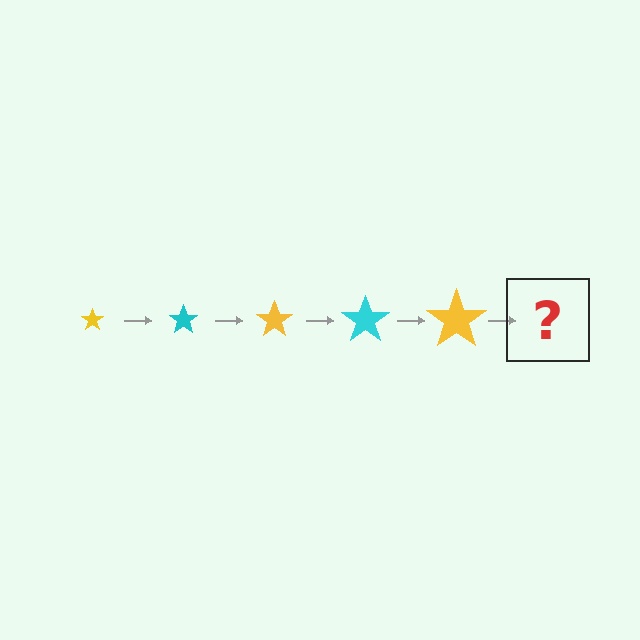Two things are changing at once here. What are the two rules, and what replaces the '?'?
The two rules are that the star grows larger each step and the color cycles through yellow and cyan. The '?' should be a cyan star, larger than the previous one.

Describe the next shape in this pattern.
It should be a cyan star, larger than the previous one.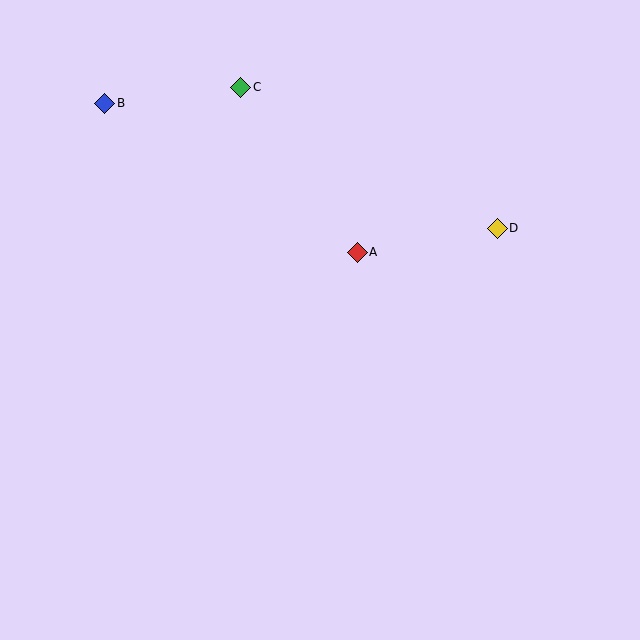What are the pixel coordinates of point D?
Point D is at (497, 228).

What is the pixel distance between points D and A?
The distance between D and A is 142 pixels.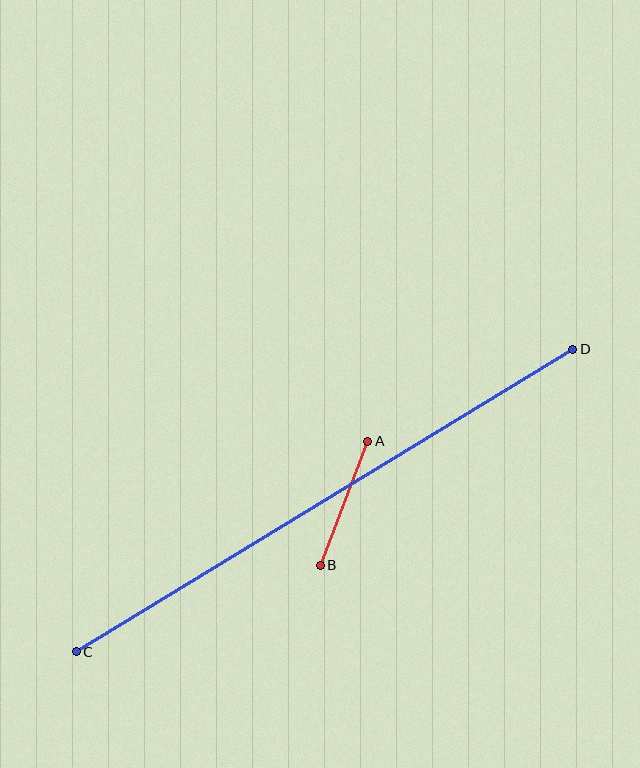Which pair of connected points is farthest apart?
Points C and D are farthest apart.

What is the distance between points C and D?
The distance is approximately 581 pixels.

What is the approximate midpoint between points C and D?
The midpoint is at approximately (324, 500) pixels.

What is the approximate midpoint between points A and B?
The midpoint is at approximately (344, 503) pixels.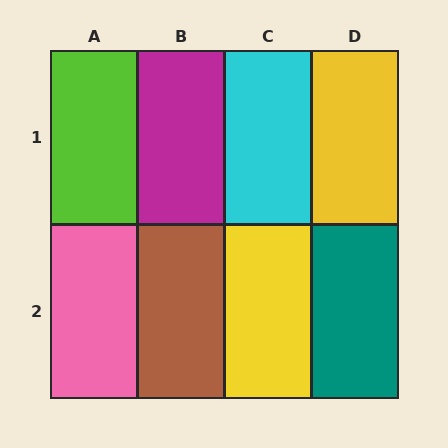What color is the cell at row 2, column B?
Brown.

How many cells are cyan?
1 cell is cyan.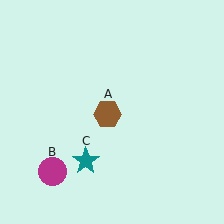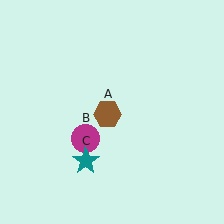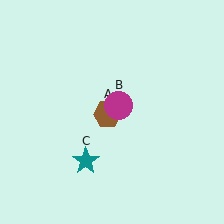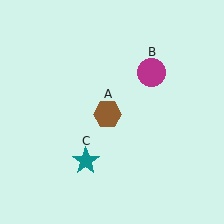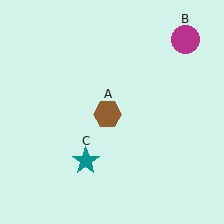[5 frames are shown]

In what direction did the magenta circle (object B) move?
The magenta circle (object B) moved up and to the right.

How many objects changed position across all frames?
1 object changed position: magenta circle (object B).